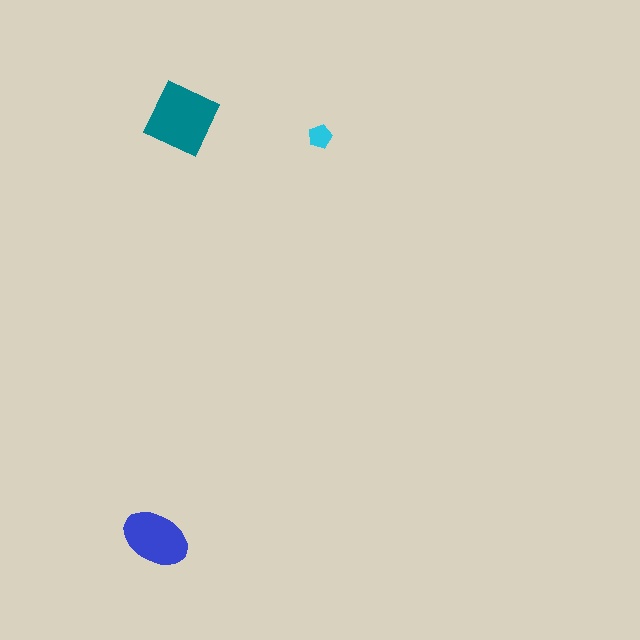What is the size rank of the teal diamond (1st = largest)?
1st.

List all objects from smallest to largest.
The cyan pentagon, the blue ellipse, the teal diamond.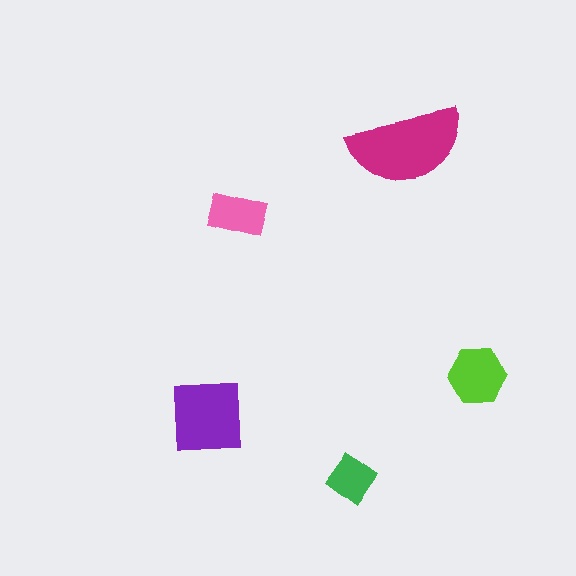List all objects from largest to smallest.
The magenta semicircle, the purple square, the lime hexagon, the pink rectangle, the green diamond.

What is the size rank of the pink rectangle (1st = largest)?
4th.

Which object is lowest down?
The green diamond is bottommost.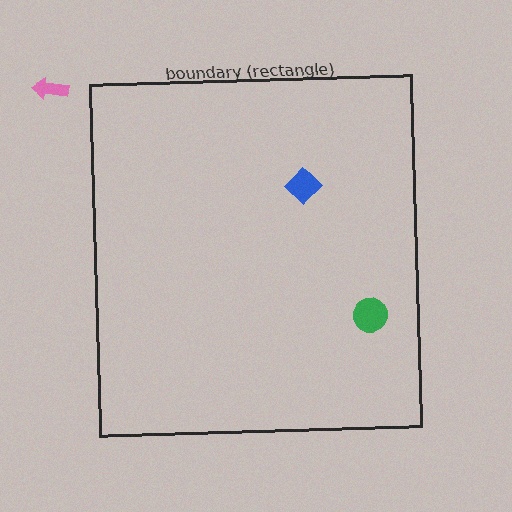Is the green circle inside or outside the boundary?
Inside.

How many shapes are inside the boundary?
2 inside, 1 outside.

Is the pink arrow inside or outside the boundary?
Outside.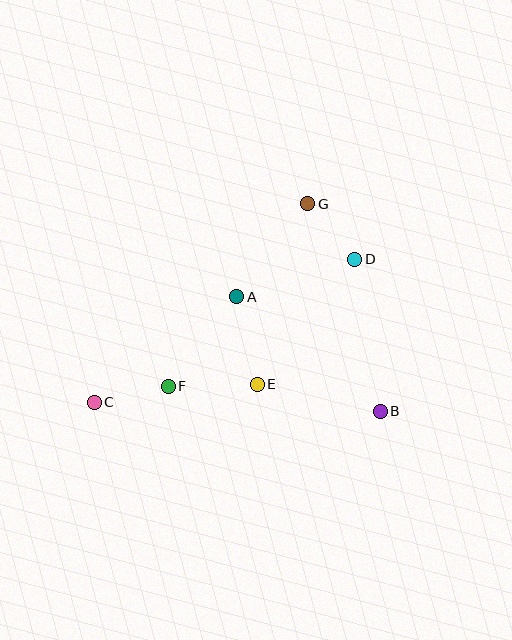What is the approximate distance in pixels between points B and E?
The distance between B and E is approximately 126 pixels.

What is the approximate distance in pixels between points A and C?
The distance between A and C is approximately 177 pixels.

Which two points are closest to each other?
Points D and G are closest to each other.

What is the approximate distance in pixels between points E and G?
The distance between E and G is approximately 188 pixels.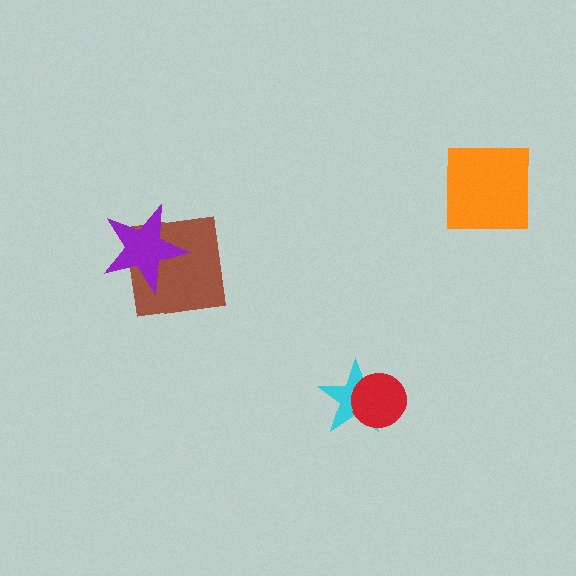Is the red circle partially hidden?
No, no other shape covers it.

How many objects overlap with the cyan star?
1 object overlaps with the cyan star.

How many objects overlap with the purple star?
1 object overlaps with the purple star.